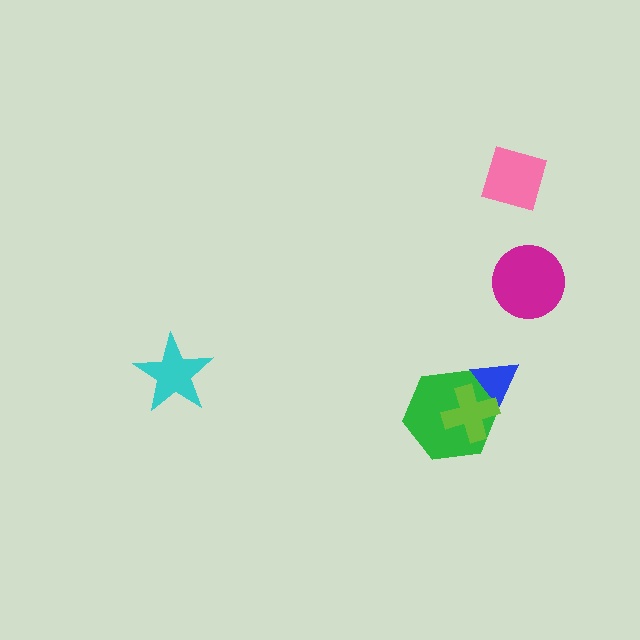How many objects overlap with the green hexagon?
2 objects overlap with the green hexagon.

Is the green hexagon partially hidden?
Yes, it is partially covered by another shape.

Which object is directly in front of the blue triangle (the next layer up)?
The green hexagon is directly in front of the blue triangle.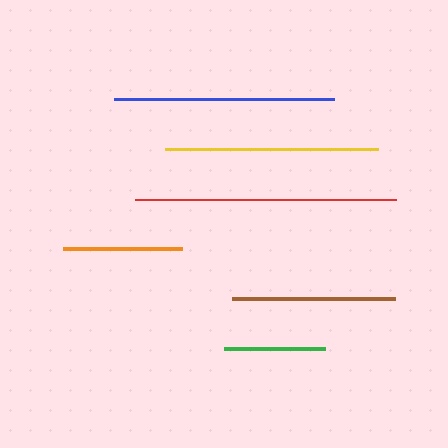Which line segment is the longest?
The red line is the longest at approximately 262 pixels.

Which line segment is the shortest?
The green line is the shortest at approximately 101 pixels.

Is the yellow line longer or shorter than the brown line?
The yellow line is longer than the brown line.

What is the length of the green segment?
The green segment is approximately 101 pixels long.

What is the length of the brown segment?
The brown segment is approximately 163 pixels long.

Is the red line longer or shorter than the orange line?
The red line is longer than the orange line.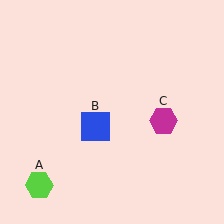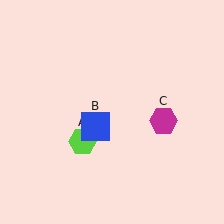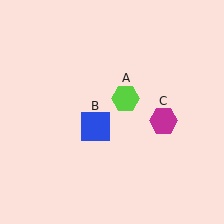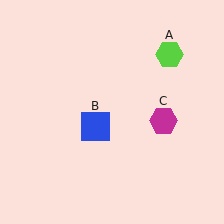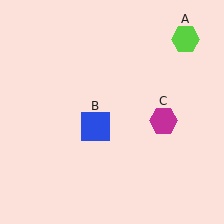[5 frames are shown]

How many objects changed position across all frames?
1 object changed position: lime hexagon (object A).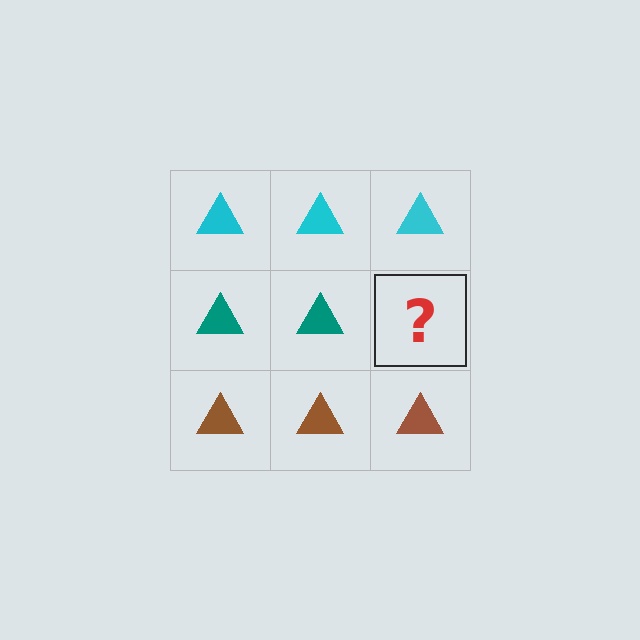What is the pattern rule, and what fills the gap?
The rule is that each row has a consistent color. The gap should be filled with a teal triangle.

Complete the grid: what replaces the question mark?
The question mark should be replaced with a teal triangle.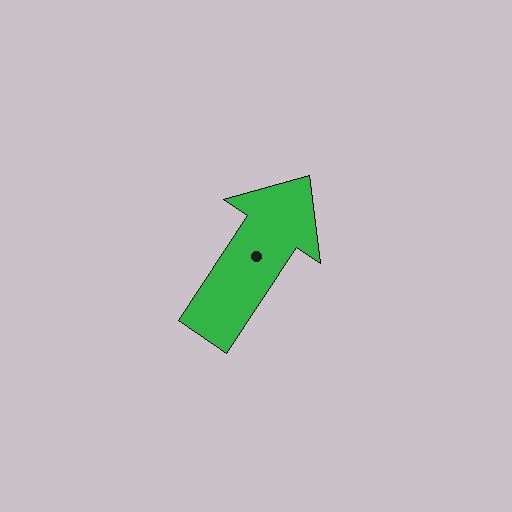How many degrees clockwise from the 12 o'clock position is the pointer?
Approximately 34 degrees.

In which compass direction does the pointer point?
Northeast.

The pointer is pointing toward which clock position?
Roughly 1 o'clock.